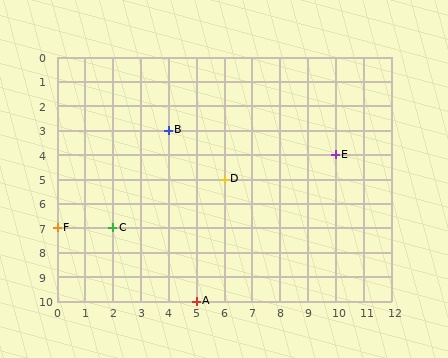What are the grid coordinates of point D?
Point D is at grid coordinates (6, 5).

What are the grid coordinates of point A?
Point A is at grid coordinates (5, 10).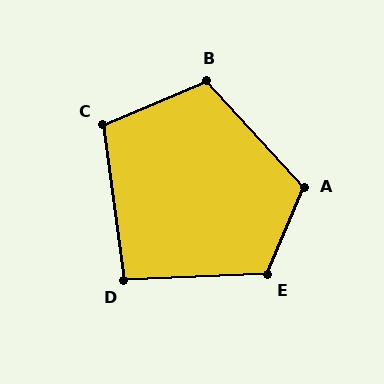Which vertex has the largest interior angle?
E, at approximately 115 degrees.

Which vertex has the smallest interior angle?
D, at approximately 95 degrees.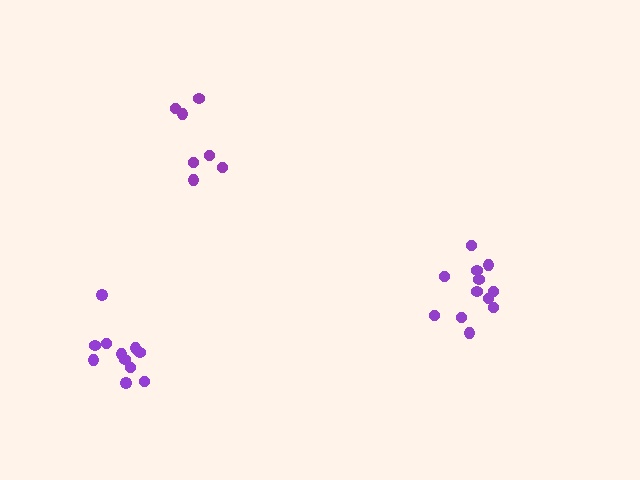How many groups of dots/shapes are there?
There are 3 groups.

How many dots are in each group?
Group 1: 7 dots, Group 2: 12 dots, Group 3: 11 dots (30 total).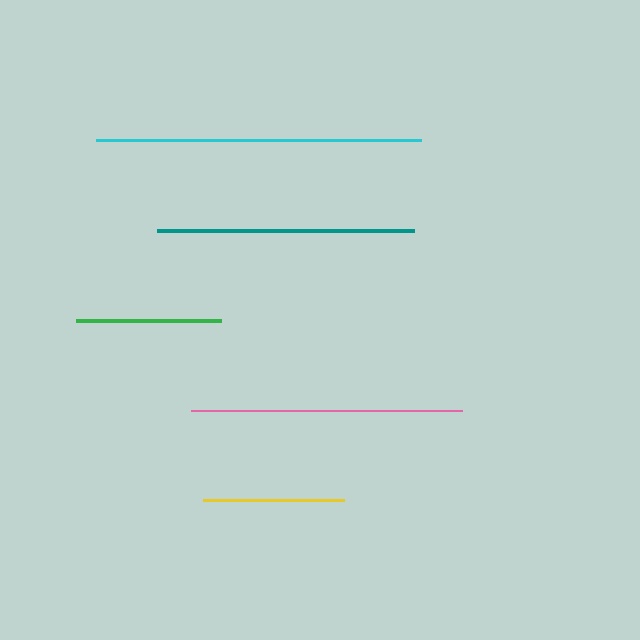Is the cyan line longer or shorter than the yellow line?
The cyan line is longer than the yellow line.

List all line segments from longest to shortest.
From longest to shortest: cyan, pink, teal, green, yellow.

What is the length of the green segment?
The green segment is approximately 145 pixels long.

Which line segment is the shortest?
The yellow line is the shortest at approximately 141 pixels.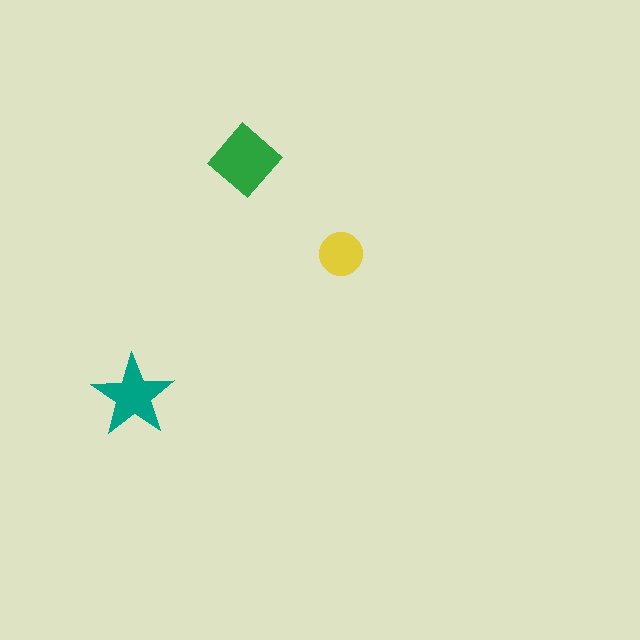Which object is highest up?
The green diamond is topmost.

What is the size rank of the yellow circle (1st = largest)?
3rd.